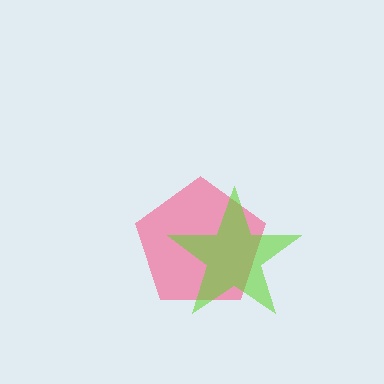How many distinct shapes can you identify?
There are 2 distinct shapes: a pink pentagon, a lime star.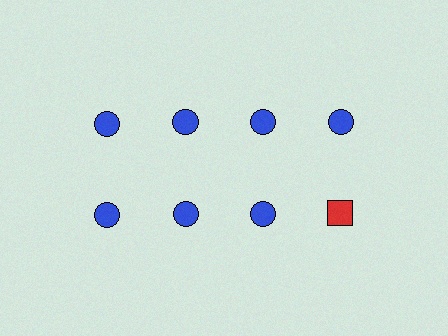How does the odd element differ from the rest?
It differs in both color (red instead of blue) and shape (square instead of circle).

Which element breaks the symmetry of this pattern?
The red square in the second row, second from right column breaks the symmetry. All other shapes are blue circles.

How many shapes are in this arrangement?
There are 8 shapes arranged in a grid pattern.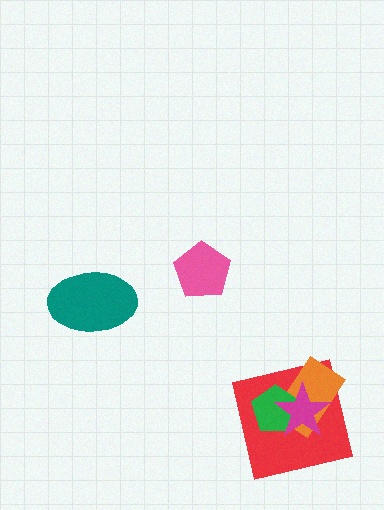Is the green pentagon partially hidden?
Yes, it is partially covered by another shape.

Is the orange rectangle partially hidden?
Yes, it is partially covered by another shape.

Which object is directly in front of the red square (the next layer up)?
The orange rectangle is directly in front of the red square.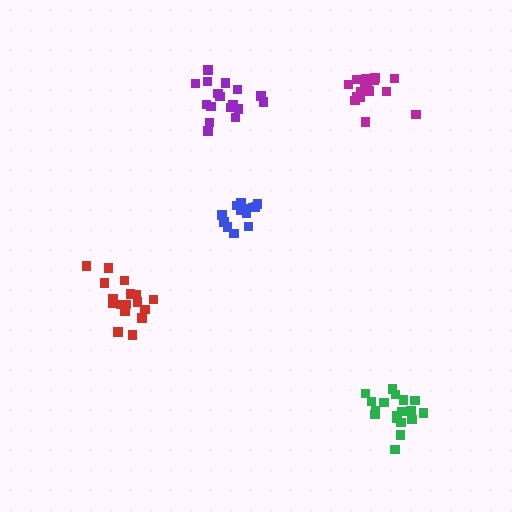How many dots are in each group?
Group 1: 13 dots, Group 2: 17 dots, Group 3: 18 dots, Group 4: 18 dots, Group 5: 17 dots (83 total).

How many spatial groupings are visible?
There are 5 spatial groupings.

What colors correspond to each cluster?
The clusters are colored: blue, purple, magenta, green, red.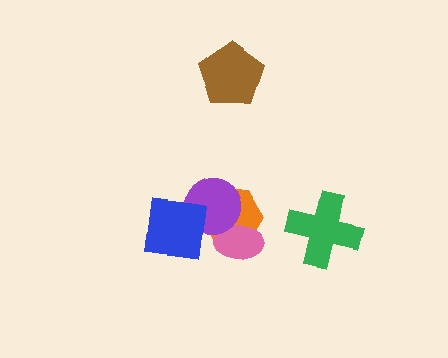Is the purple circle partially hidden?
Yes, it is partially covered by another shape.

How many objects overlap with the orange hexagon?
3 objects overlap with the orange hexagon.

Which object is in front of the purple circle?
The blue square is in front of the purple circle.